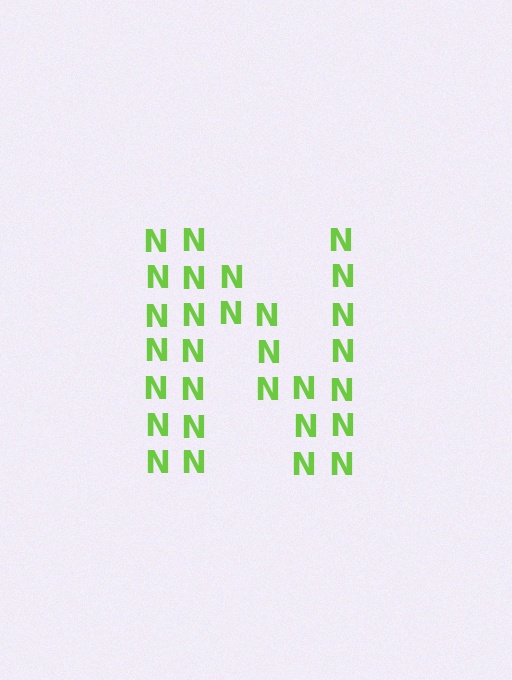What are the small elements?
The small elements are letter N's.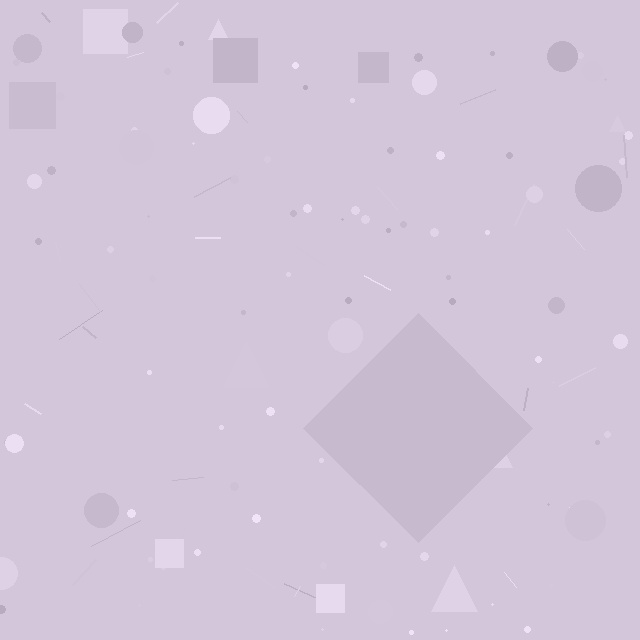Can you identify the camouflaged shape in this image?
The camouflaged shape is a diamond.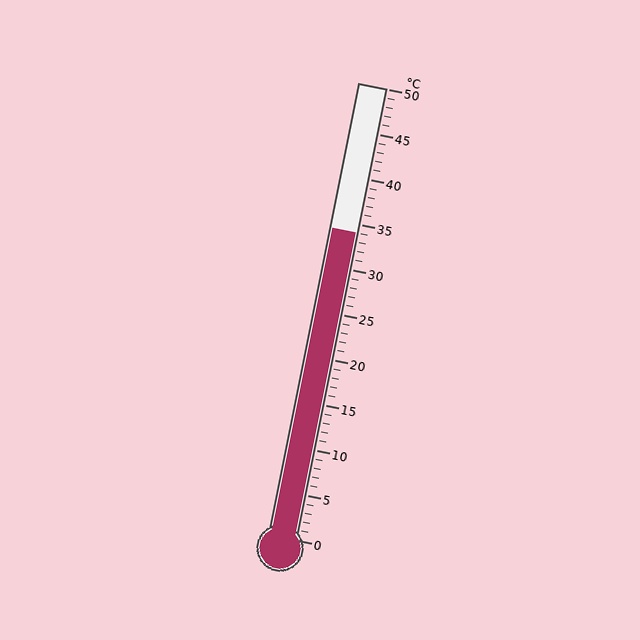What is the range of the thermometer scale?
The thermometer scale ranges from 0°C to 50°C.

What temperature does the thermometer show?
The thermometer shows approximately 34°C.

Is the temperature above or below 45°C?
The temperature is below 45°C.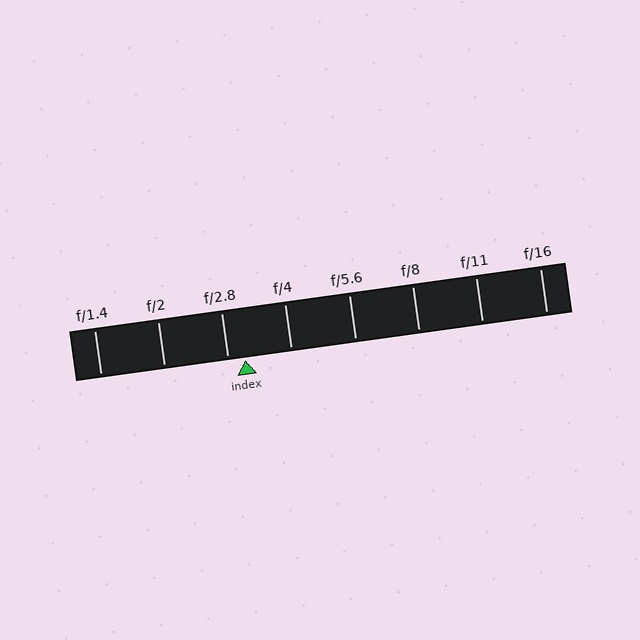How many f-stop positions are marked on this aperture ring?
There are 8 f-stop positions marked.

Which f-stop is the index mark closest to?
The index mark is closest to f/2.8.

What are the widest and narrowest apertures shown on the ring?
The widest aperture shown is f/1.4 and the narrowest is f/16.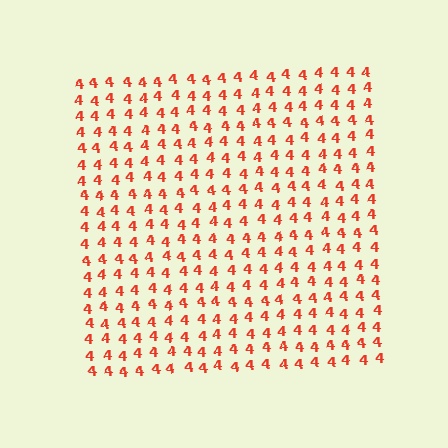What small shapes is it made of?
It is made of small digit 4's.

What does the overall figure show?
The overall figure shows a square.